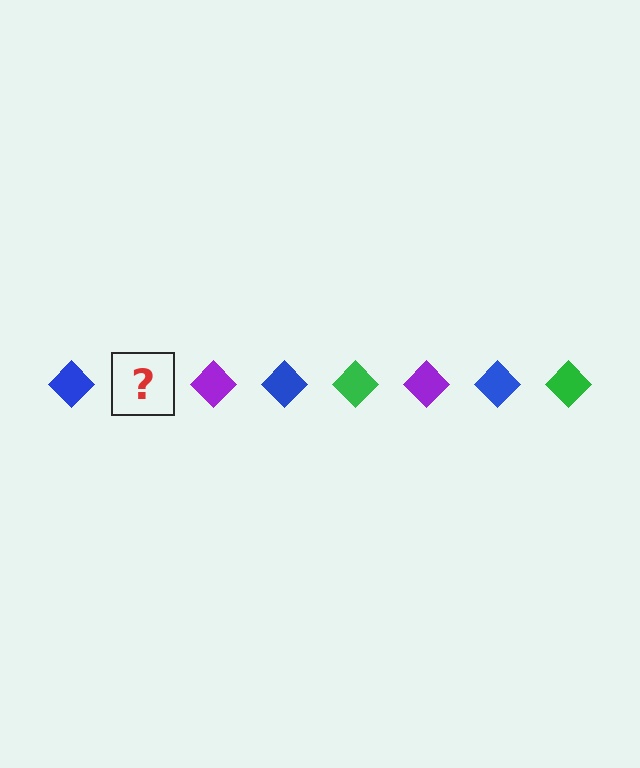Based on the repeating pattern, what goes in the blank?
The blank should be a green diamond.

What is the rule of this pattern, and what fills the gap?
The rule is that the pattern cycles through blue, green, purple diamonds. The gap should be filled with a green diamond.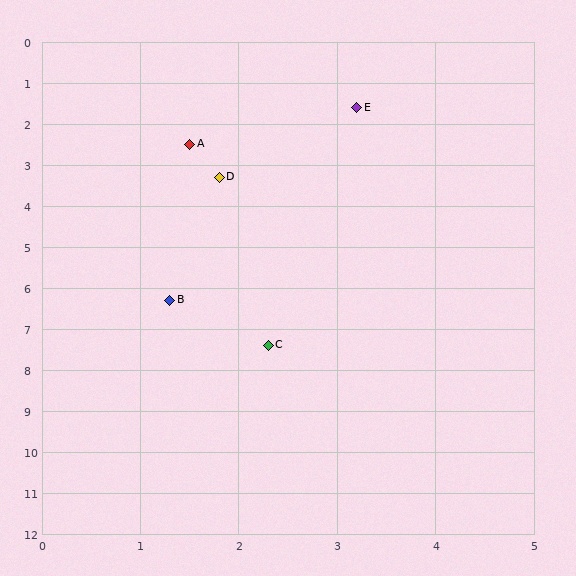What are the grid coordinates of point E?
Point E is at approximately (3.2, 1.6).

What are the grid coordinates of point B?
Point B is at approximately (1.3, 6.3).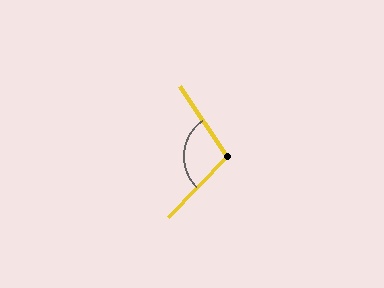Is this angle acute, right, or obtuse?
It is obtuse.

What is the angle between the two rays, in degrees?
Approximately 102 degrees.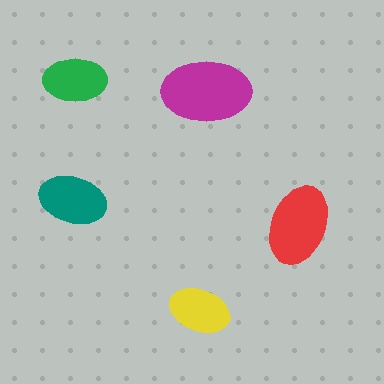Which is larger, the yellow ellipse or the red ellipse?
The red one.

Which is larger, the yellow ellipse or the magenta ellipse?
The magenta one.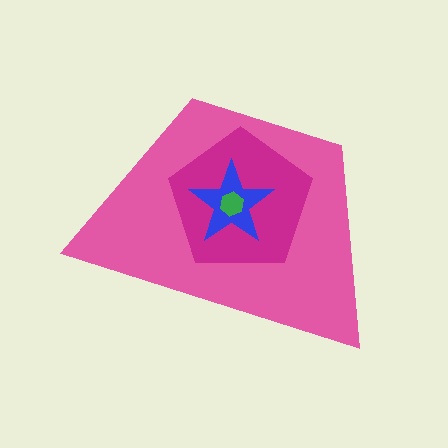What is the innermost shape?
The green hexagon.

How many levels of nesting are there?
4.